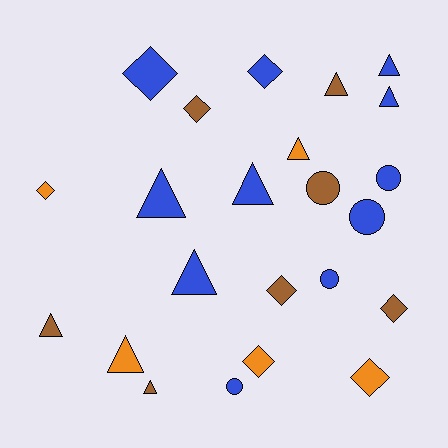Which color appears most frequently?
Blue, with 11 objects.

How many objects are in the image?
There are 23 objects.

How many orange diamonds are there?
There are 3 orange diamonds.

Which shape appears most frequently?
Triangle, with 10 objects.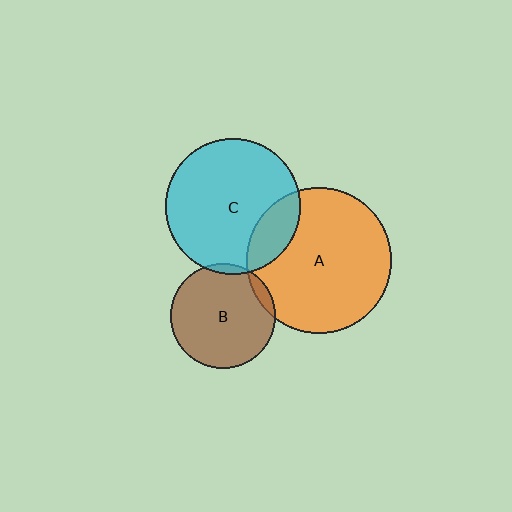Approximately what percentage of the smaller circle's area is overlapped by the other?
Approximately 5%.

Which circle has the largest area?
Circle A (orange).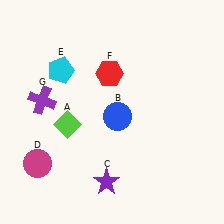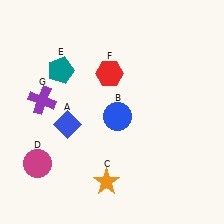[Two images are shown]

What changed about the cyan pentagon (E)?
In Image 1, E is cyan. In Image 2, it changed to teal.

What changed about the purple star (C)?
In Image 1, C is purple. In Image 2, it changed to orange.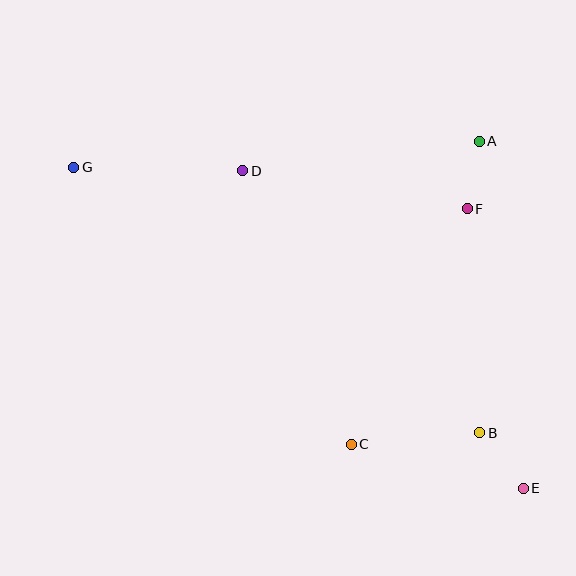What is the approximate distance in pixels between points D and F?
The distance between D and F is approximately 227 pixels.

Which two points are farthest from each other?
Points E and G are farthest from each other.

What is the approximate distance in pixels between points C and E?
The distance between C and E is approximately 178 pixels.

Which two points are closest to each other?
Points A and F are closest to each other.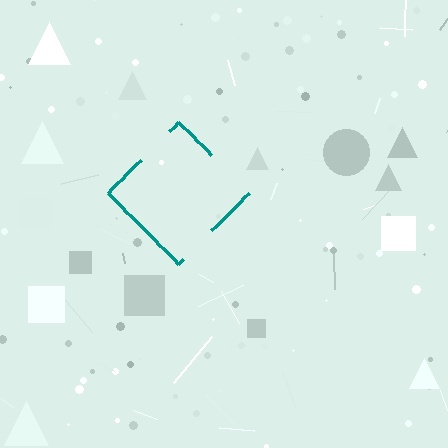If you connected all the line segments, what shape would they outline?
They would outline a diamond.